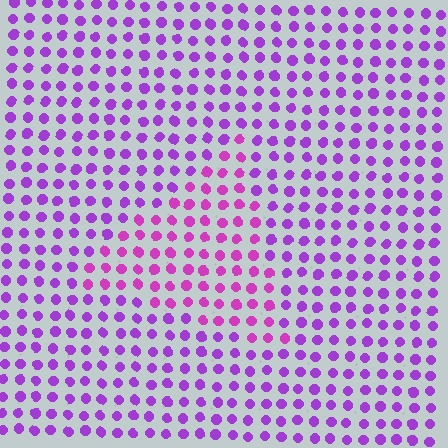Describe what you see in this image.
The image is filled with small purple elements in a uniform arrangement. A triangle-shaped region is visible where the elements are tinted to a slightly different hue, forming a subtle color boundary.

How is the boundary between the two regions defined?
The boundary is defined purely by a slight shift in hue (about 27 degrees). Spacing, size, and orientation are identical on both sides.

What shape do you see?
I see a triangle.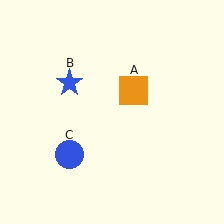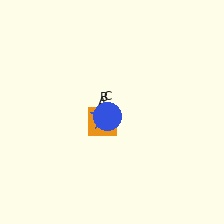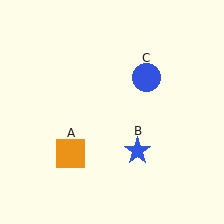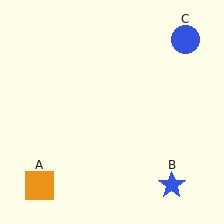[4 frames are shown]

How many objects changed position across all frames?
3 objects changed position: orange square (object A), blue star (object B), blue circle (object C).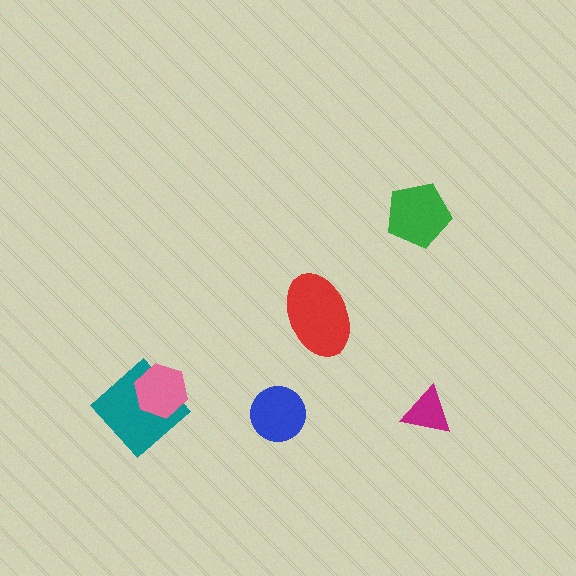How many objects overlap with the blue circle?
0 objects overlap with the blue circle.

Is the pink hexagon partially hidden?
No, no other shape covers it.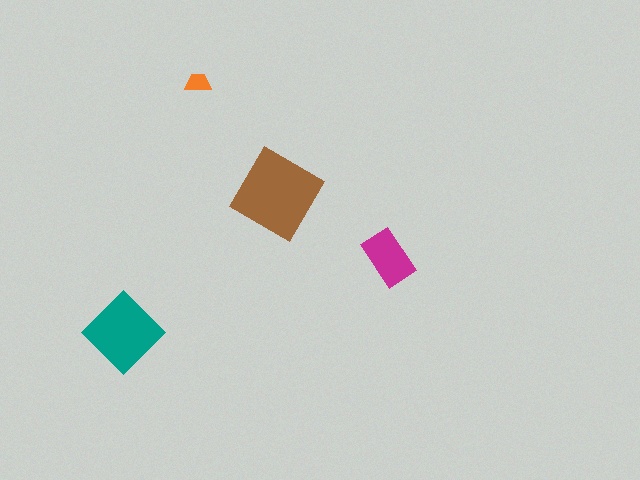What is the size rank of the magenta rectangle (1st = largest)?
3rd.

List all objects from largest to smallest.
The brown diamond, the teal diamond, the magenta rectangle, the orange trapezoid.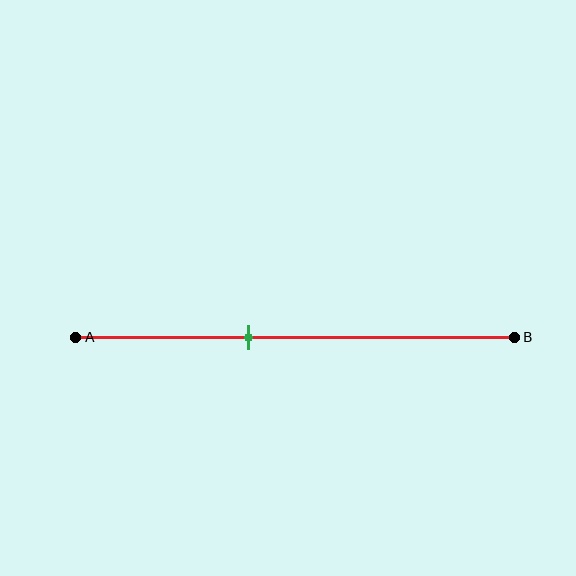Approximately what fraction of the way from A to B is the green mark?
The green mark is approximately 40% of the way from A to B.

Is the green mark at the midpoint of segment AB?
No, the mark is at about 40% from A, not at the 50% midpoint.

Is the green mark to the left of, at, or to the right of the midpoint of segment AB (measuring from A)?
The green mark is to the left of the midpoint of segment AB.